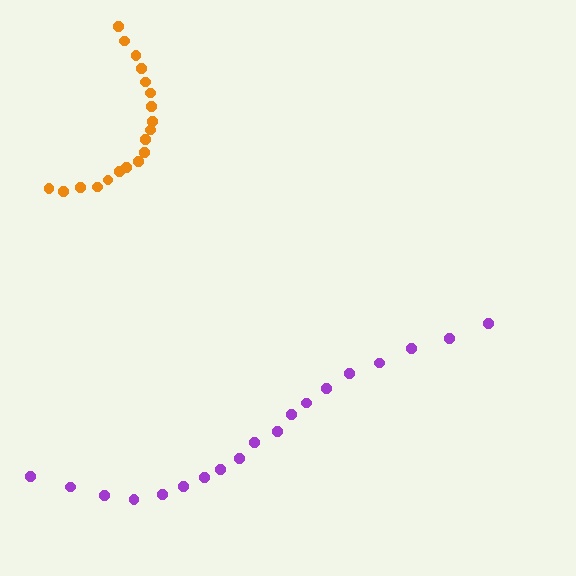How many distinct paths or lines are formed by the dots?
There are 2 distinct paths.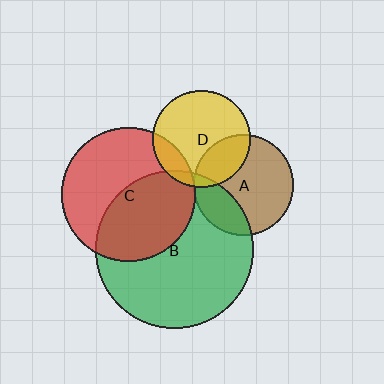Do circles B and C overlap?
Yes.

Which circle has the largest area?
Circle B (green).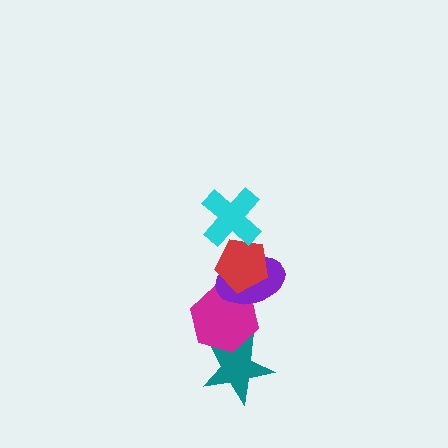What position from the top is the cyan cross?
The cyan cross is 1st from the top.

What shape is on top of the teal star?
The magenta hexagon is on top of the teal star.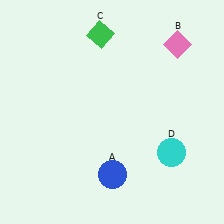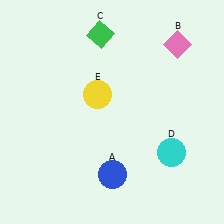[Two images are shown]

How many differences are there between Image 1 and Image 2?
There is 1 difference between the two images.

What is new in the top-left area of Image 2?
A yellow circle (E) was added in the top-left area of Image 2.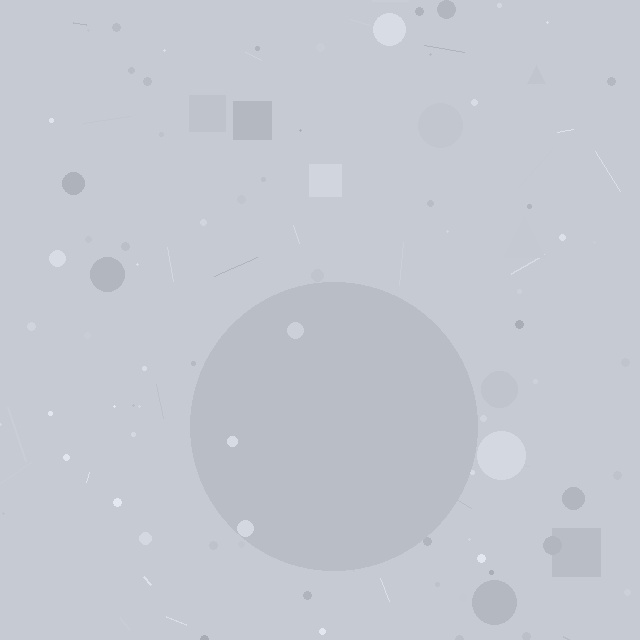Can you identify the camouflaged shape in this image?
The camouflaged shape is a circle.